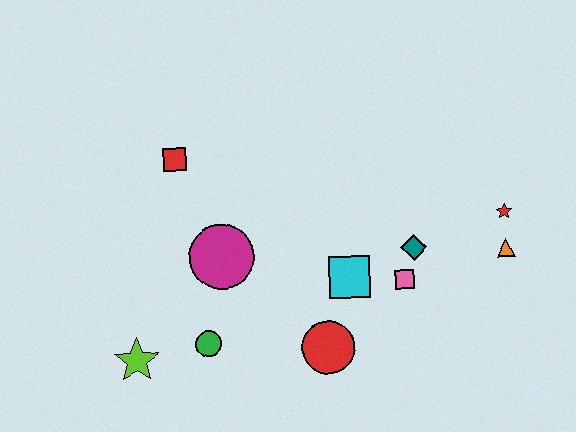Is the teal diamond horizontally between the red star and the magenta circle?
Yes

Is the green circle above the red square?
No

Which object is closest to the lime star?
The green circle is closest to the lime star.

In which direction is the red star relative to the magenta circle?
The red star is to the right of the magenta circle.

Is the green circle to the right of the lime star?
Yes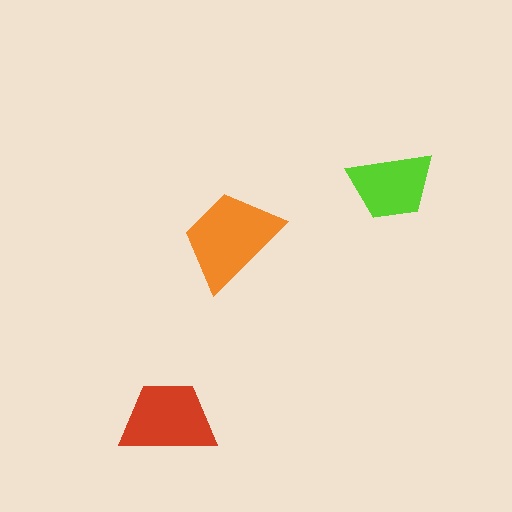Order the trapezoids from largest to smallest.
the orange one, the red one, the lime one.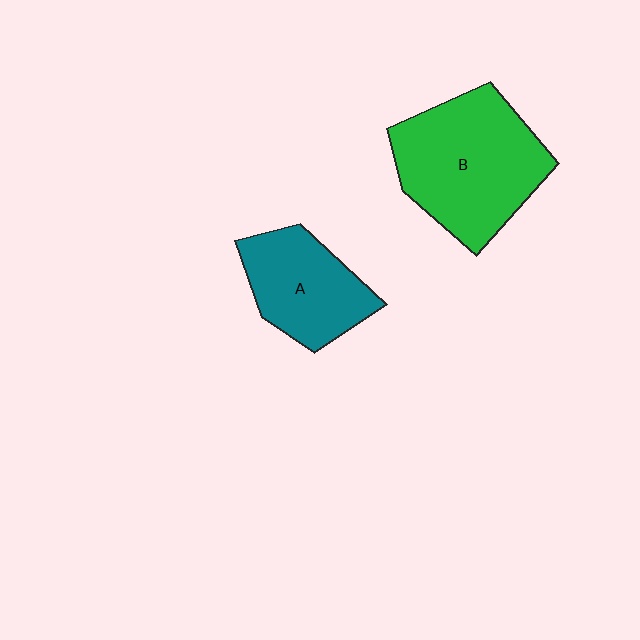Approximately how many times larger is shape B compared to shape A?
Approximately 1.6 times.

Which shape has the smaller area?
Shape A (teal).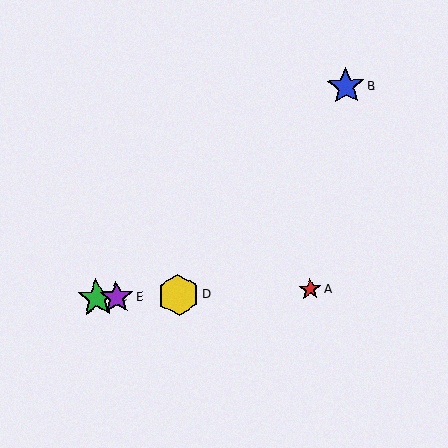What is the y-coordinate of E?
Object E is at y≈297.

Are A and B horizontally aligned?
No, A is at y≈289 and B is at y≈86.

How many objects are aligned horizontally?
4 objects (A, C, D, E) are aligned horizontally.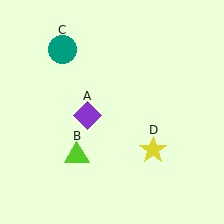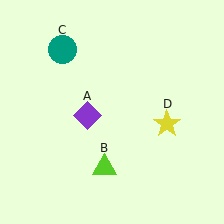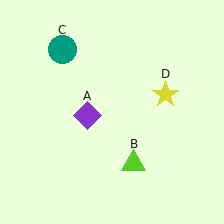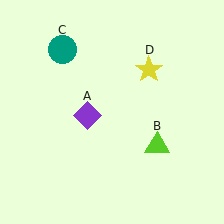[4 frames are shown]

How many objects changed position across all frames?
2 objects changed position: lime triangle (object B), yellow star (object D).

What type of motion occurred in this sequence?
The lime triangle (object B), yellow star (object D) rotated counterclockwise around the center of the scene.